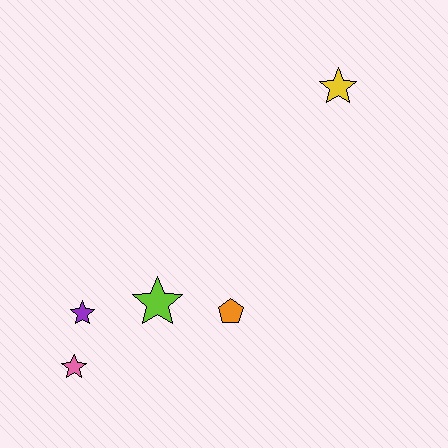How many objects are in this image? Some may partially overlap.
There are 5 objects.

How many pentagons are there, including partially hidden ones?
There is 1 pentagon.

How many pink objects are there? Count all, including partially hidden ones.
There is 1 pink object.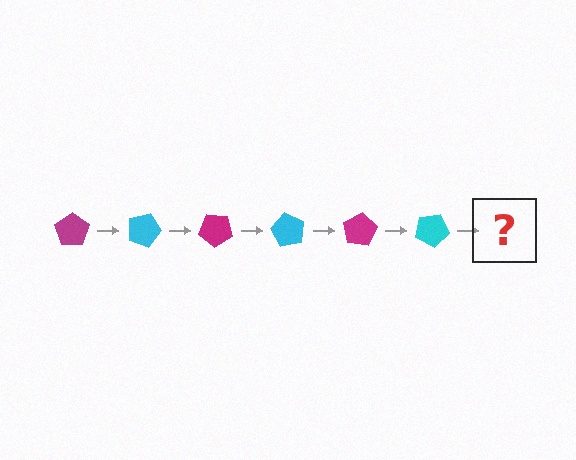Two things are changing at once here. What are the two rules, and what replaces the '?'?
The two rules are that it rotates 20 degrees each step and the color cycles through magenta and cyan. The '?' should be a magenta pentagon, rotated 120 degrees from the start.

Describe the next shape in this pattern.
It should be a magenta pentagon, rotated 120 degrees from the start.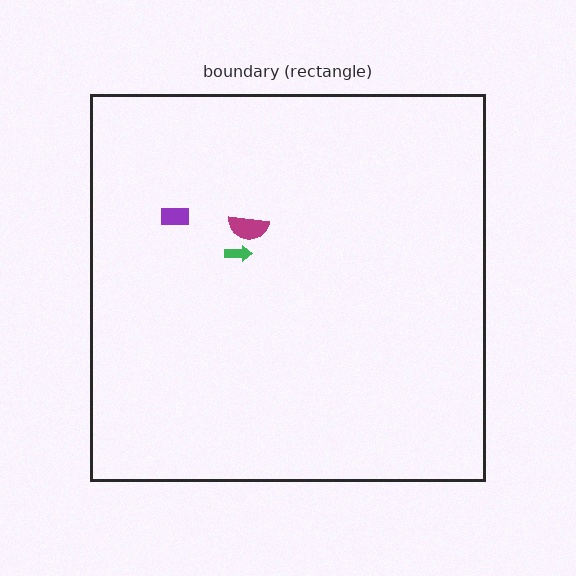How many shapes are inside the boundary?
3 inside, 0 outside.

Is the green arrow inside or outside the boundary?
Inside.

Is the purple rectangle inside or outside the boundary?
Inside.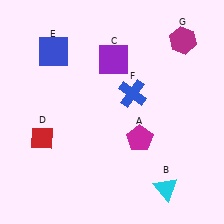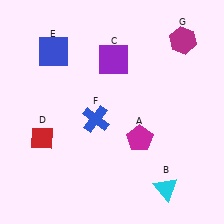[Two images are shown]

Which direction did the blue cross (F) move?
The blue cross (F) moved left.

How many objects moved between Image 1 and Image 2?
1 object moved between the two images.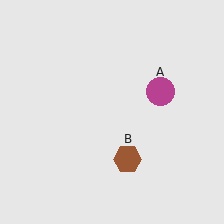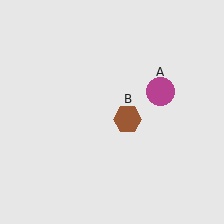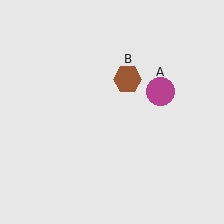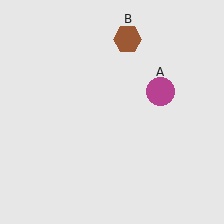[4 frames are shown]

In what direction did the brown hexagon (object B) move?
The brown hexagon (object B) moved up.